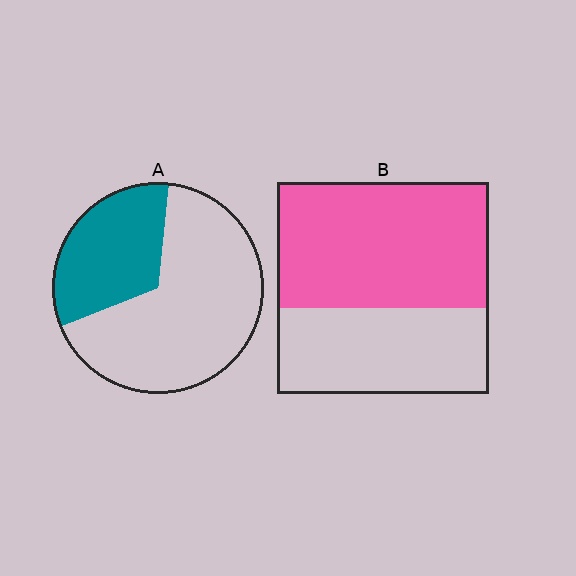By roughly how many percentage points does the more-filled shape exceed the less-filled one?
By roughly 25 percentage points (B over A).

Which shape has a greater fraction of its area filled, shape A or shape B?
Shape B.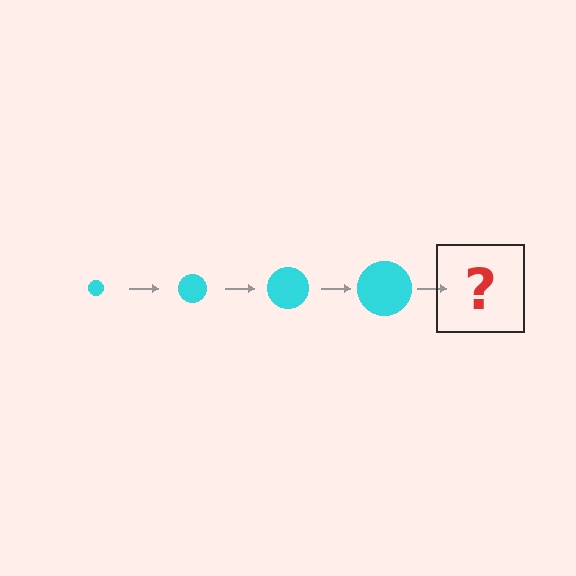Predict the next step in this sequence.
The next step is a cyan circle, larger than the previous one.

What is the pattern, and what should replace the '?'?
The pattern is that the circle gets progressively larger each step. The '?' should be a cyan circle, larger than the previous one.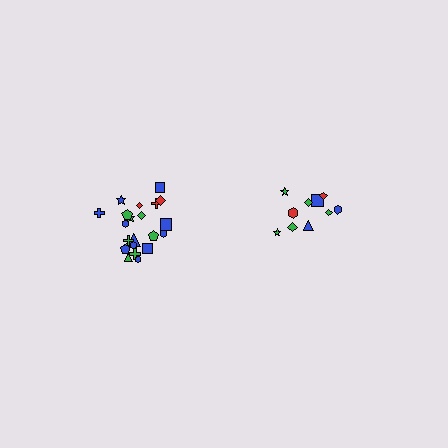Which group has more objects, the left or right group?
The left group.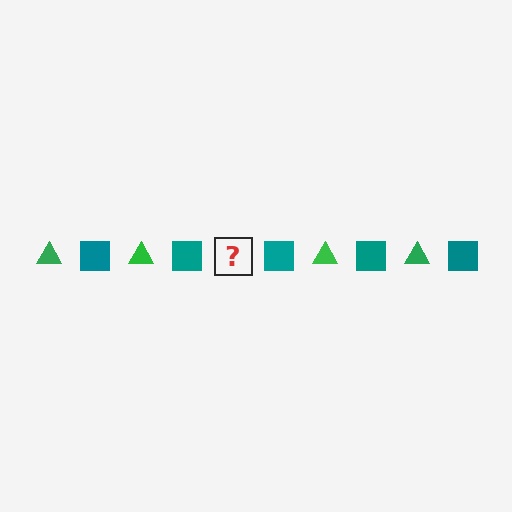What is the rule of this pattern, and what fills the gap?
The rule is that the pattern alternates between green triangle and teal square. The gap should be filled with a green triangle.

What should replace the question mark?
The question mark should be replaced with a green triangle.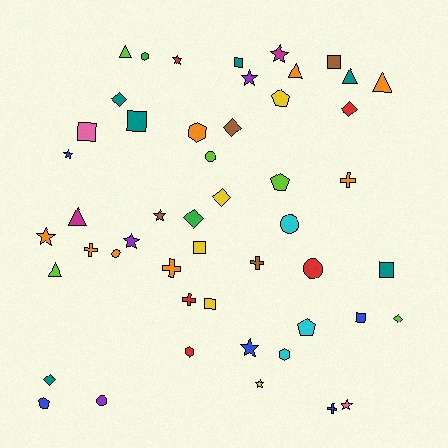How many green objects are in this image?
There are 2 green objects.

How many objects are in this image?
There are 50 objects.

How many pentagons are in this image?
There are 4 pentagons.